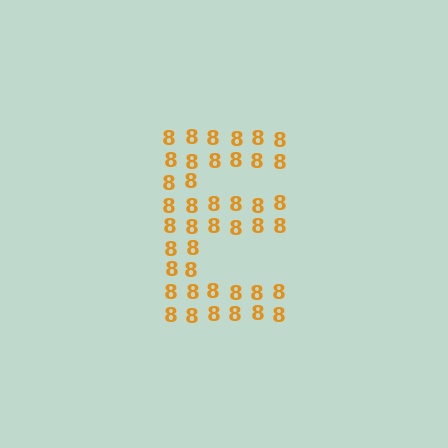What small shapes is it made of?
It is made of small digit 8's.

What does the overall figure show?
The overall figure shows the letter E.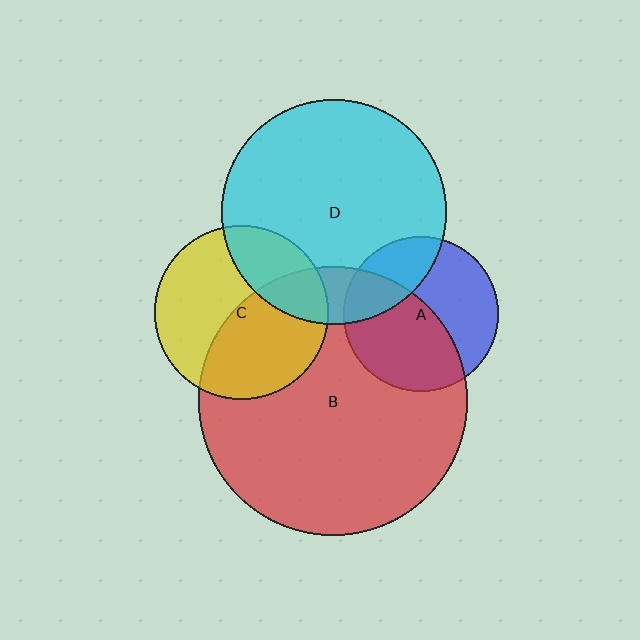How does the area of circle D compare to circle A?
Approximately 2.1 times.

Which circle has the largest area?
Circle B (red).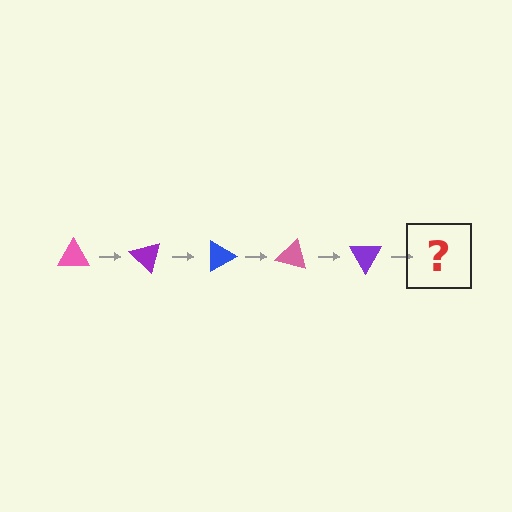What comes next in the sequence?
The next element should be a blue triangle, rotated 225 degrees from the start.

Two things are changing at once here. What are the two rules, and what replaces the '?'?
The two rules are that it rotates 45 degrees each step and the color cycles through pink, purple, and blue. The '?' should be a blue triangle, rotated 225 degrees from the start.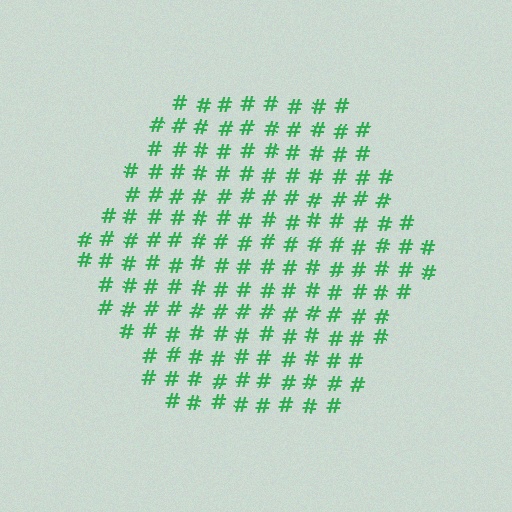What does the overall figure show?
The overall figure shows a hexagon.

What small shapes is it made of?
It is made of small hash symbols.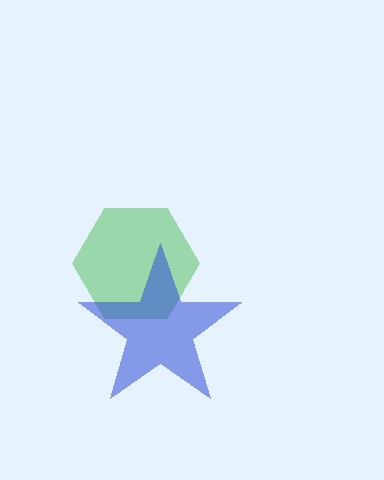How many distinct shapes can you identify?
There are 2 distinct shapes: a green hexagon, a blue star.